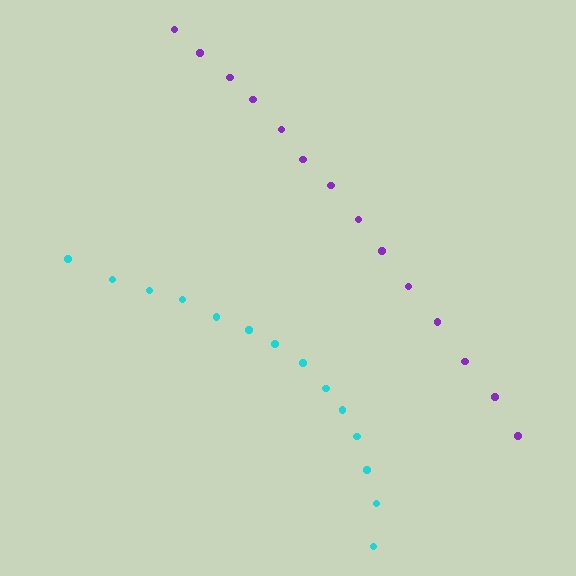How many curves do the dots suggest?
There are 2 distinct paths.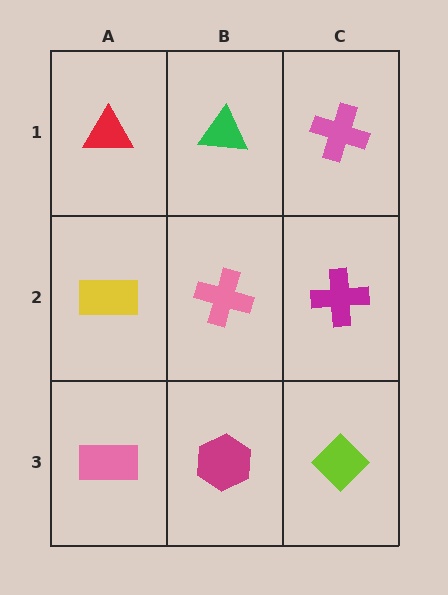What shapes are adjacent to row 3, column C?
A magenta cross (row 2, column C), a magenta hexagon (row 3, column B).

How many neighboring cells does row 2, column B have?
4.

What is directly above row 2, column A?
A red triangle.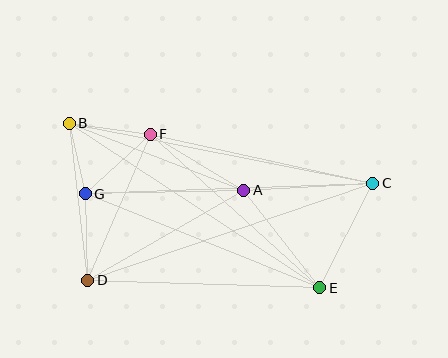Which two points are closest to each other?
Points B and G are closest to each other.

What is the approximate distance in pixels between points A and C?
The distance between A and C is approximately 129 pixels.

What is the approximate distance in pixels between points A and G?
The distance between A and G is approximately 159 pixels.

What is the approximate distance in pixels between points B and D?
The distance between B and D is approximately 158 pixels.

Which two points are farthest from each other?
Points B and C are farthest from each other.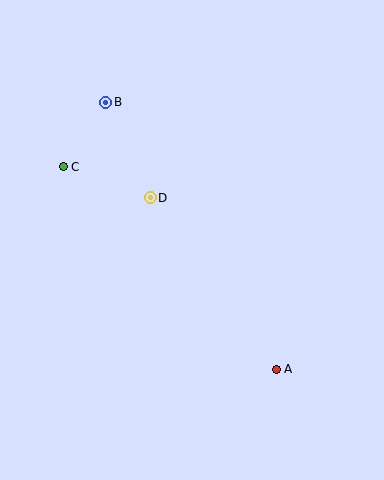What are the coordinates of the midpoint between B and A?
The midpoint between B and A is at (191, 236).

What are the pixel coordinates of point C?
Point C is at (63, 167).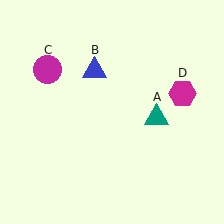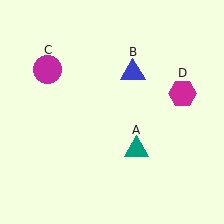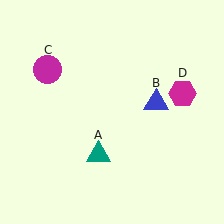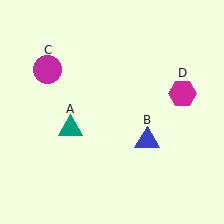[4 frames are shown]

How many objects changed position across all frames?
2 objects changed position: teal triangle (object A), blue triangle (object B).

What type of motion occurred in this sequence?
The teal triangle (object A), blue triangle (object B) rotated clockwise around the center of the scene.